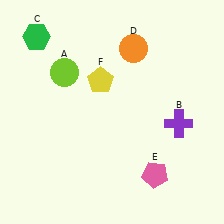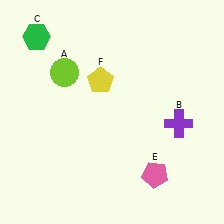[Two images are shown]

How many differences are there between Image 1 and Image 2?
There is 1 difference between the two images.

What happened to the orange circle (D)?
The orange circle (D) was removed in Image 2. It was in the top-right area of Image 1.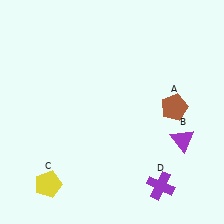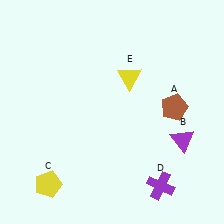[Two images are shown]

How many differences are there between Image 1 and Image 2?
There is 1 difference between the two images.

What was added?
A yellow triangle (E) was added in Image 2.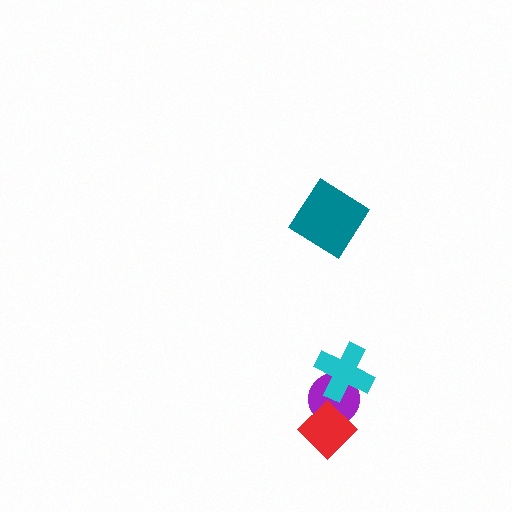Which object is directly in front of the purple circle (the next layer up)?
The cyan cross is directly in front of the purple circle.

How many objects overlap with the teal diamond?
0 objects overlap with the teal diamond.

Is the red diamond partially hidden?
No, no other shape covers it.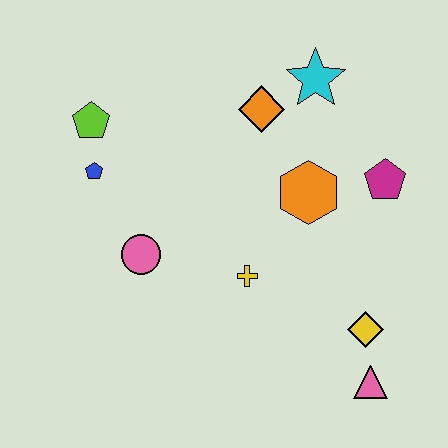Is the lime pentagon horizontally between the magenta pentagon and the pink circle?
No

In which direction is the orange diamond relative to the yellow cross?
The orange diamond is above the yellow cross.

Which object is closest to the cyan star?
The orange diamond is closest to the cyan star.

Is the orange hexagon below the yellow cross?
No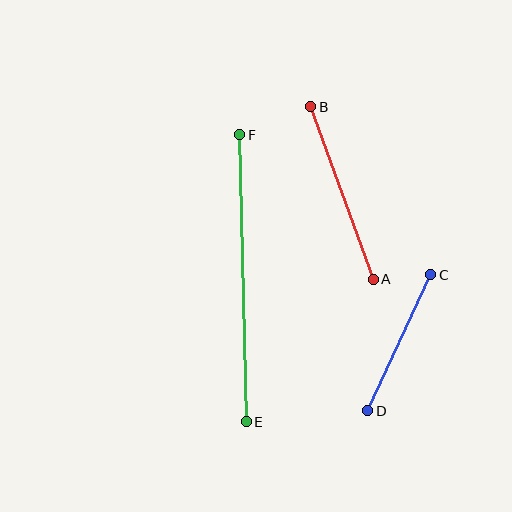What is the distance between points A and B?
The distance is approximately 183 pixels.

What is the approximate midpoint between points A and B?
The midpoint is at approximately (342, 193) pixels.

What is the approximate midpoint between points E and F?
The midpoint is at approximately (243, 278) pixels.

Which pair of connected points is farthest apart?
Points E and F are farthest apart.